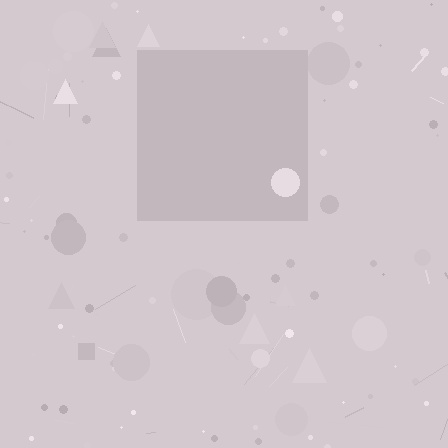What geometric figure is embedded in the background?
A square is embedded in the background.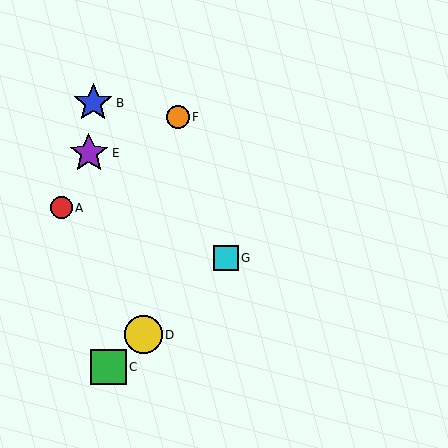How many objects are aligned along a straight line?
3 objects (C, D, G) are aligned along a straight line.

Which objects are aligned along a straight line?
Objects C, D, G are aligned along a straight line.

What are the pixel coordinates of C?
Object C is at (108, 367).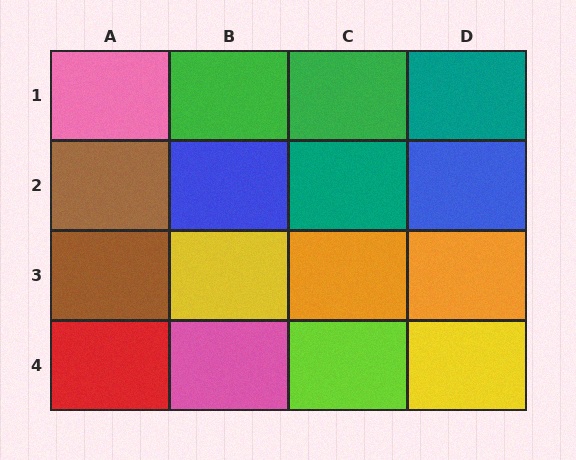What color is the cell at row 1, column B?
Green.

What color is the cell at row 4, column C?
Lime.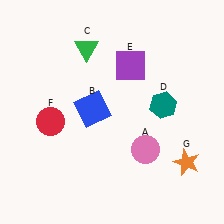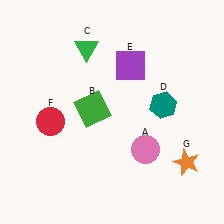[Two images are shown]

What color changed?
The square (B) changed from blue in Image 1 to green in Image 2.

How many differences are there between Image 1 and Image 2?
There is 1 difference between the two images.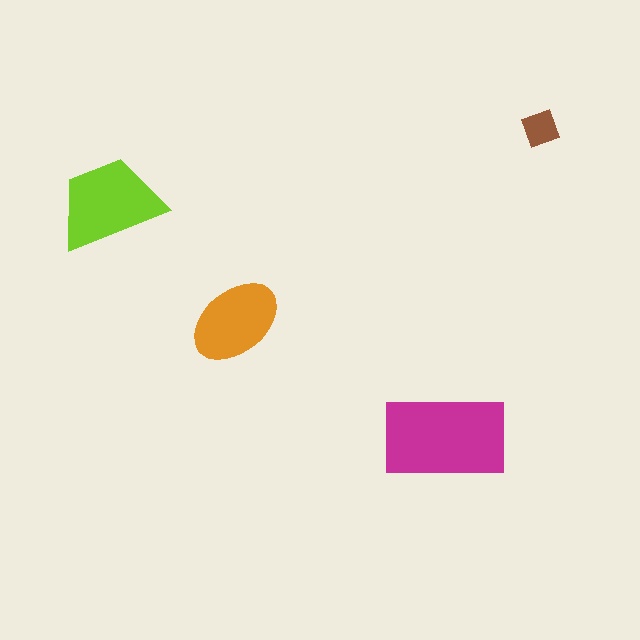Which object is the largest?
The magenta rectangle.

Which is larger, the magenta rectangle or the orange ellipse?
The magenta rectangle.